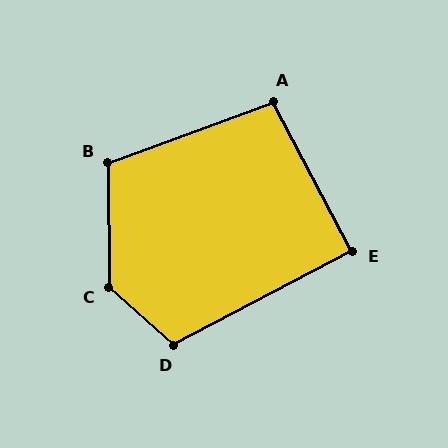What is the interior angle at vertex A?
Approximately 98 degrees (obtuse).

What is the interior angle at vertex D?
Approximately 111 degrees (obtuse).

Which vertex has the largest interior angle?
C, at approximately 132 degrees.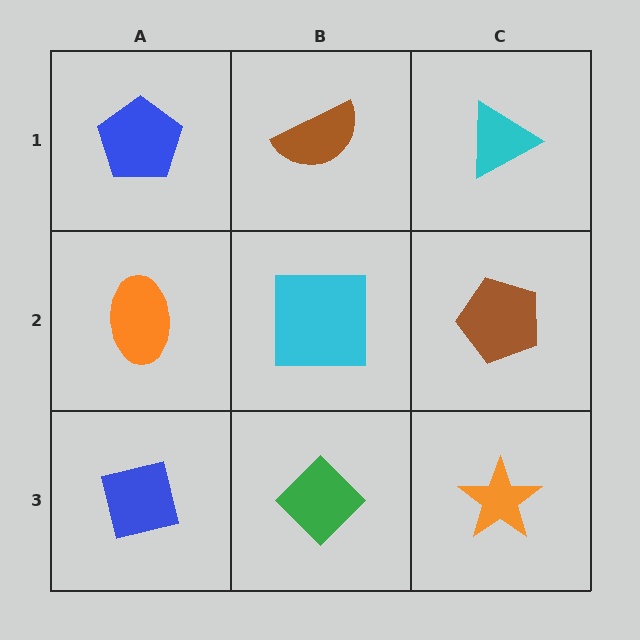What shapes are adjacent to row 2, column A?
A blue pentagon (row 1, column A), a blue square (row 3, column A), a cyan square (row 2, column B).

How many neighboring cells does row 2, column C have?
3.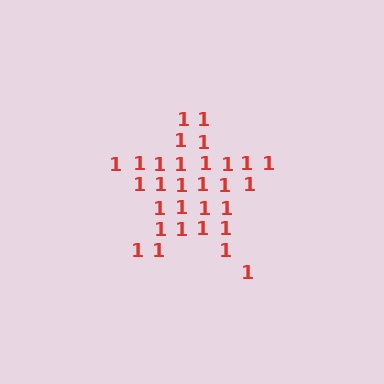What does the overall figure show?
The overall figure shows a star.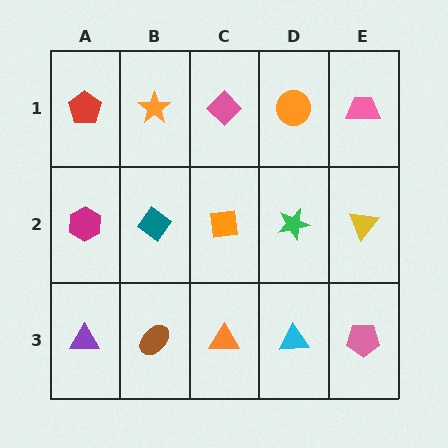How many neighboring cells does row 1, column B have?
3.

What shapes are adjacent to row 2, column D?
An orange circle (row 1, column D), a cyan triangle (row 3, column D), an orange square (row 2, column C), a yellow triangle (row 2, column E).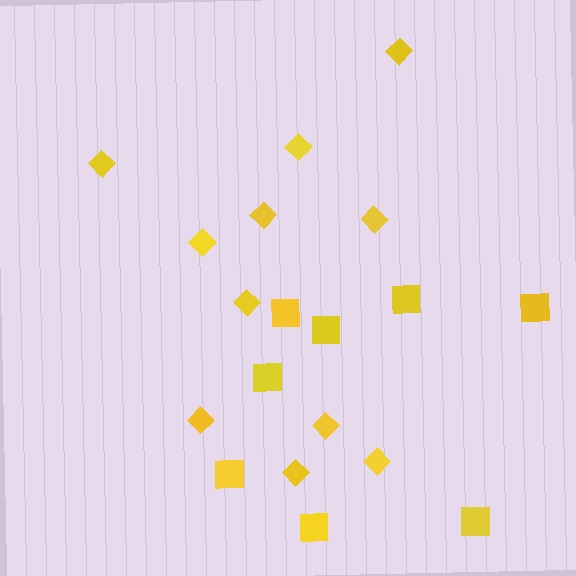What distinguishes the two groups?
There are 2 groups: one group of squares (8) and one group of diamonds (11).